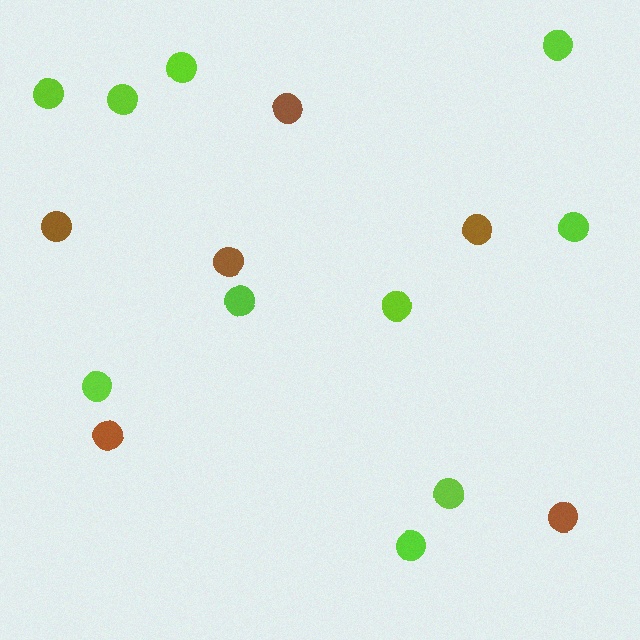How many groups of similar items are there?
There are 2 groups: one group of lime circles (10) and one group of brown circles (6).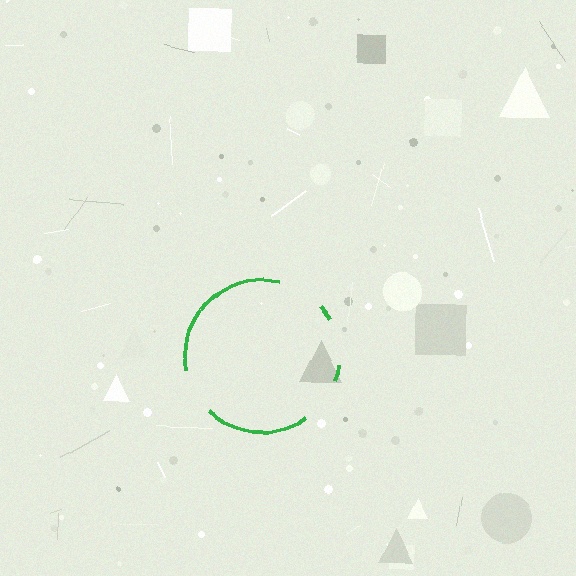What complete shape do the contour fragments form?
The contour fragments form a circle.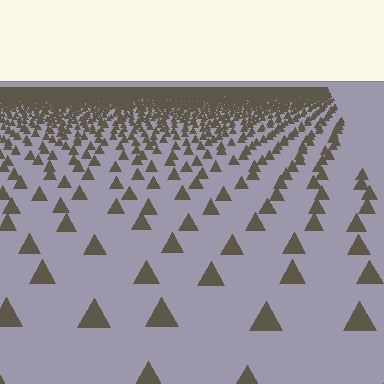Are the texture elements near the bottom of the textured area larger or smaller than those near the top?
Larger. Near the bottom, elements are closer to the viewer and appear at a bigger on-screen size.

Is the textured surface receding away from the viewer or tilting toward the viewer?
The surface is receding away from the viewer. Texture elements get smaller and denser toward the top.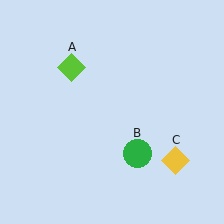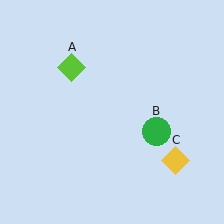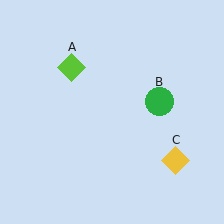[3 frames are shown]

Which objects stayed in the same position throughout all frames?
Lime diamond (object A) and yellow diamond (object C) remained stationary.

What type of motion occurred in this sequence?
The green circle (object B) rotated counterclockwise around the center of the scene.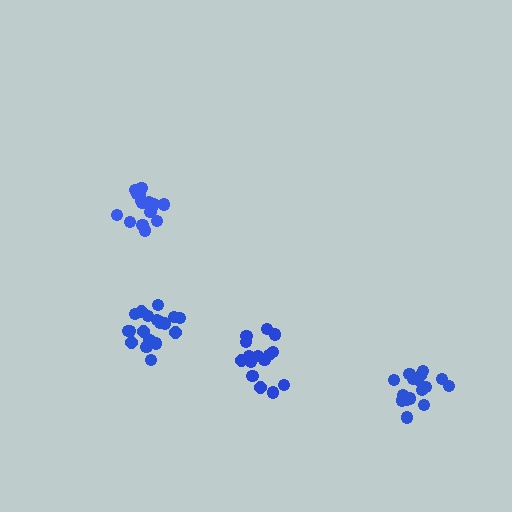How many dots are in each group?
Group 1: 19 dots, Group 2: 16 dots, Group 3: 16 dots, Group 4: 15 dots (66 total).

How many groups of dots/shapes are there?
There are 4 groups.